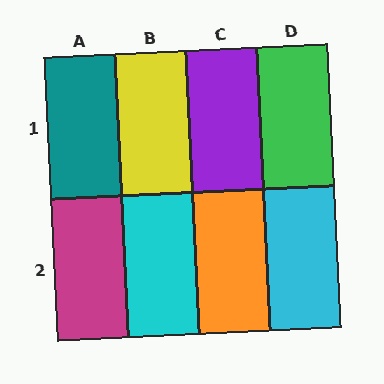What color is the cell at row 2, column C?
Orange.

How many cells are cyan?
2 cells are cyan.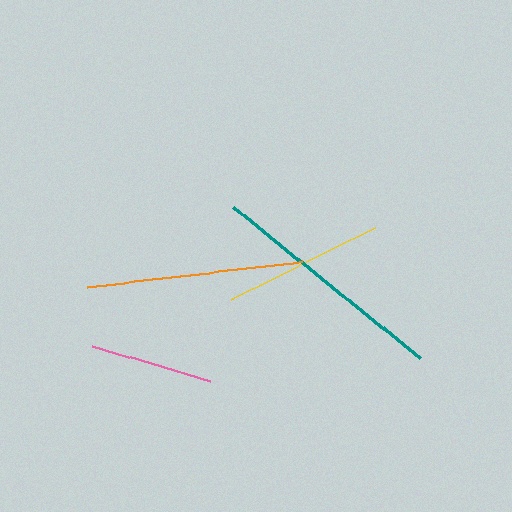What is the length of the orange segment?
The orange segment is approximately 216 pixels long.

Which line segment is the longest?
The teal line is the longest at approximately 240 pixels.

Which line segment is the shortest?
The pink line is the shortest at approximately 123 pixels.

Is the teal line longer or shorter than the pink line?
The teal line is longer than the pink line.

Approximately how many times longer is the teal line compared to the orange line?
The teal line is approximately 1.1 times the length of the orange line.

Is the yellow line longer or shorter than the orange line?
The orange line is longer than the yellow line.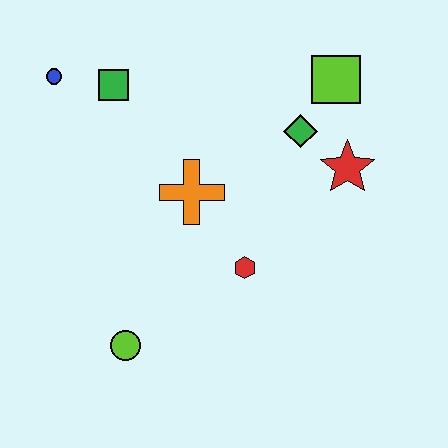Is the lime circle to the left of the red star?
Yes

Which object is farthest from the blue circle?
The red star is farthest from the blue circle.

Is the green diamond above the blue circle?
No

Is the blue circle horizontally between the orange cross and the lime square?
No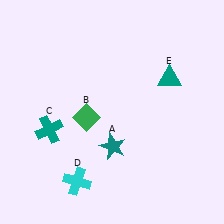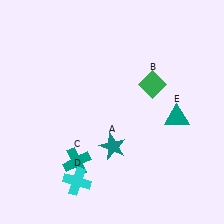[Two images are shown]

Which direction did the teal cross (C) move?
The teal cross (C) moved down.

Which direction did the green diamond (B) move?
The green diamond (B) moved right.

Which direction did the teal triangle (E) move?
The teal triangle (E) moved down.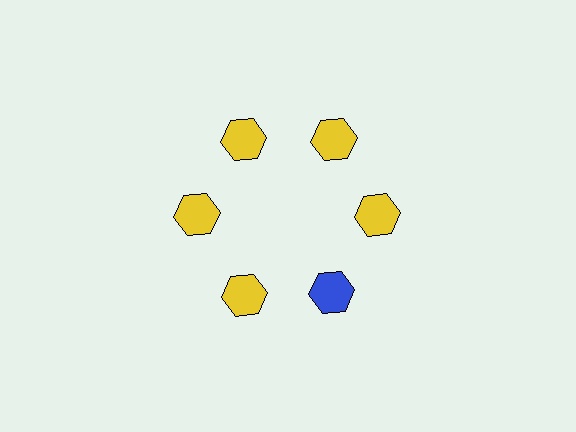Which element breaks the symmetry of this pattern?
The blue hexagon at roughly the 5 o'clock position breaks the symmetry. All other shapes are yellow hexagons.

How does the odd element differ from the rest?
It has a different color: blue instead of yellow.